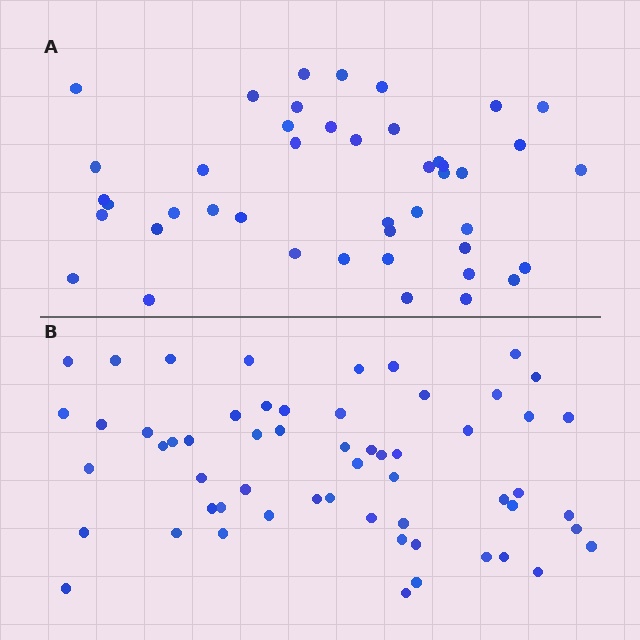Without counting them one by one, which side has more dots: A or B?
Region B (the bottom region) has more dots.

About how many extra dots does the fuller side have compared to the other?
Region B has approximately 15 more dots than region A.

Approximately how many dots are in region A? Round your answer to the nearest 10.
About 40 dots. (The exact count is 44, which rounds to 40.)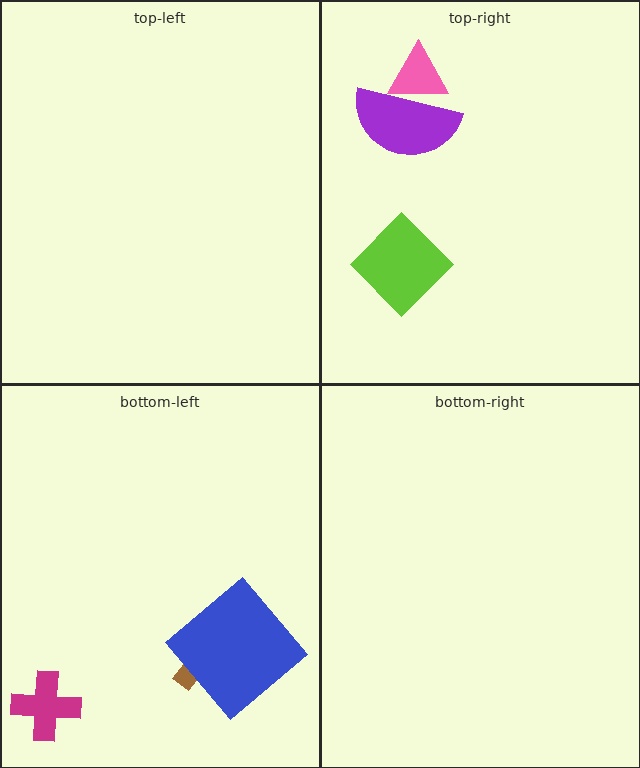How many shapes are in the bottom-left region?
3.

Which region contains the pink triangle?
The top-right region.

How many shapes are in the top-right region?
3.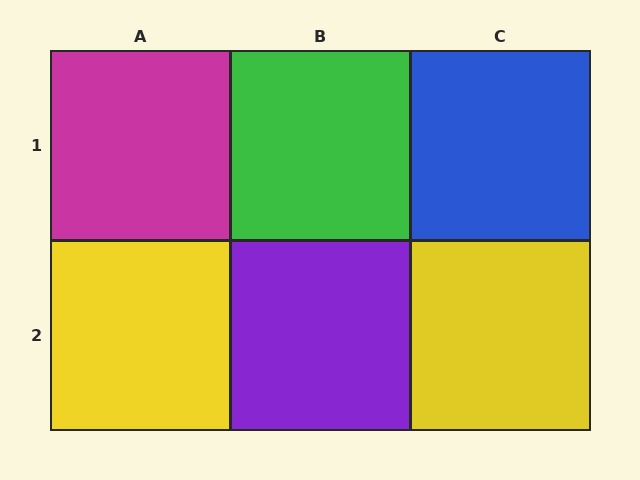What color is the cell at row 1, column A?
Magenta.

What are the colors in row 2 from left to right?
Yellow, purple, yellow.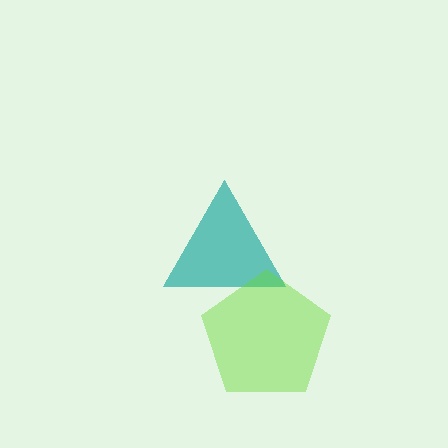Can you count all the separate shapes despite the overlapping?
Yes, there are 2 separate shapes.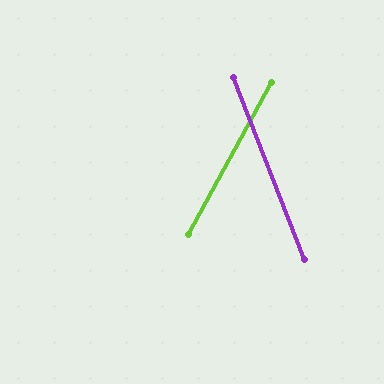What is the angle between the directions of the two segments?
Approximately 50 degrees.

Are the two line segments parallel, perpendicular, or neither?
Neither parallel nor perpendicular — they differ by about 50°.